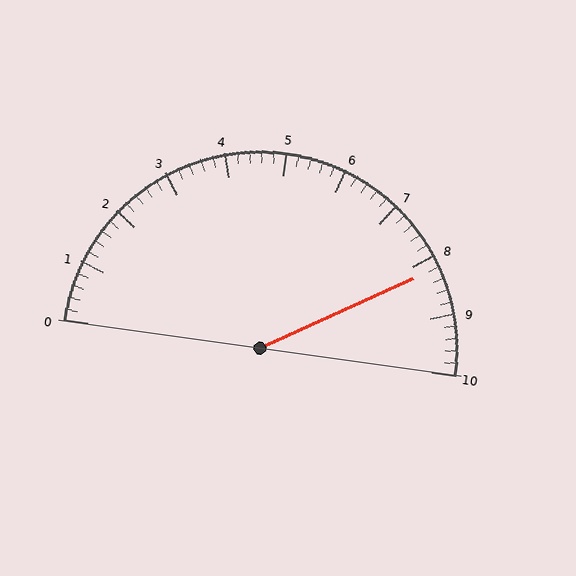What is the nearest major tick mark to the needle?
The nearest major tick mark is 8.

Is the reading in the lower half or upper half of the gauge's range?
The reading is in the upper half of the range (0 to 10).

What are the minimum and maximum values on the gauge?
The gauge ranges from 0 to 10.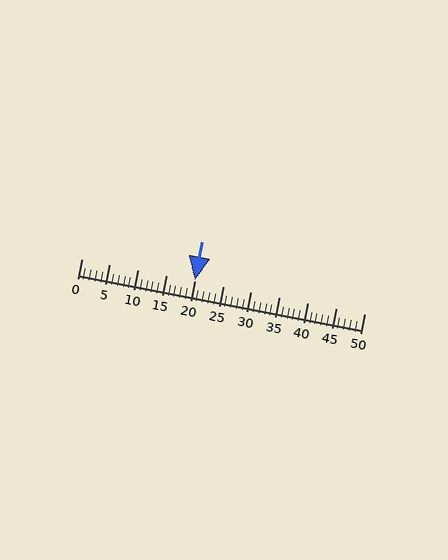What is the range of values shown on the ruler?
The ruler shows values from 0 to 50.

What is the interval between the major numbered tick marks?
The major tick marks are spaced 5 units apart.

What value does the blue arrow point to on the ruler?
The blue arrow points to approximately 20.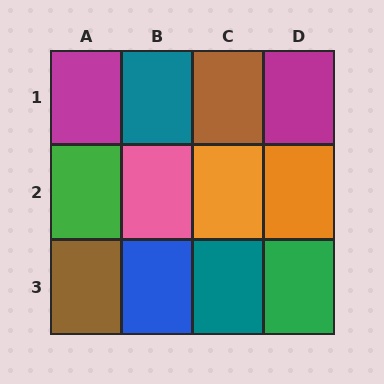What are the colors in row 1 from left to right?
Magenta, teal, brown, magenta.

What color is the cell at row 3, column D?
Green.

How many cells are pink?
1 cell is pink.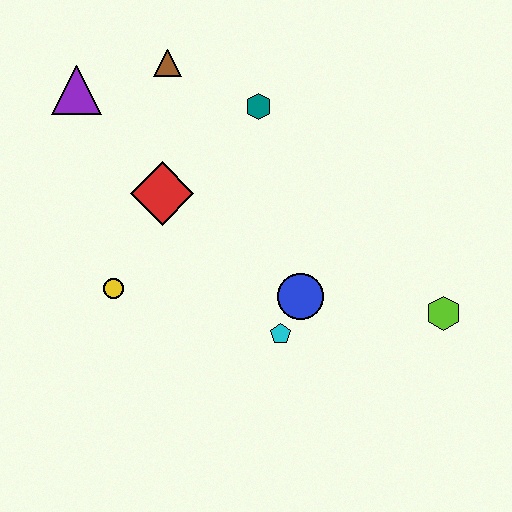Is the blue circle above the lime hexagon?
Yes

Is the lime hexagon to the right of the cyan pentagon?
Yes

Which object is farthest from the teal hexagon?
The lime hexagon is farthest from the teal hexagon.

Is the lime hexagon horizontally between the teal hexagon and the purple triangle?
No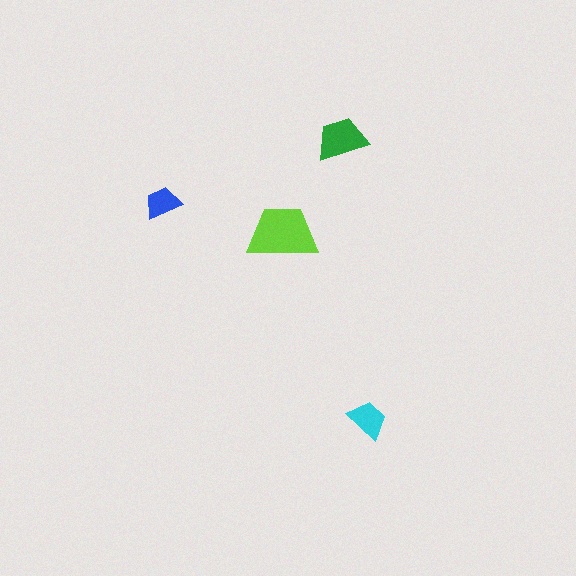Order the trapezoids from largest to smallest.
the lime one, the green one, the cyan one, the blue one.